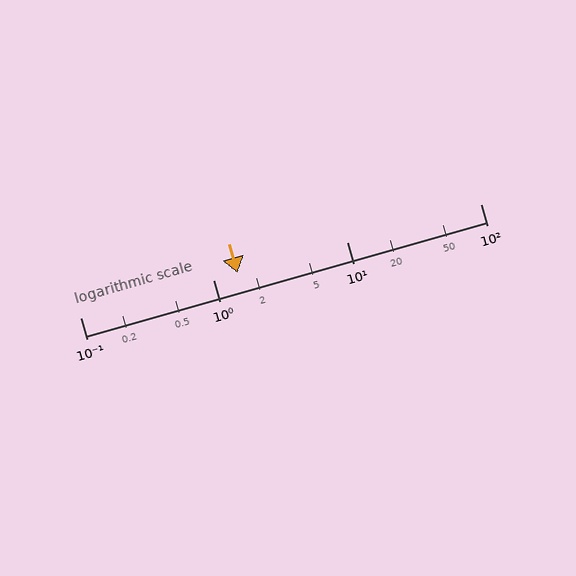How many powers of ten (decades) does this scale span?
The scale spans 3 decades, from 0.1 to 100.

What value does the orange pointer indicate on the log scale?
The pointer indicates approximately 1.5.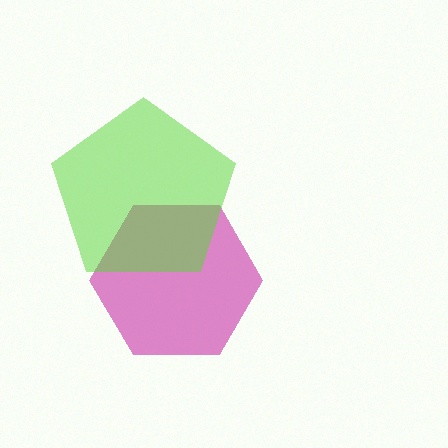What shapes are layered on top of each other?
The layered shapes are: a magenta hexagon, a lime pentagon.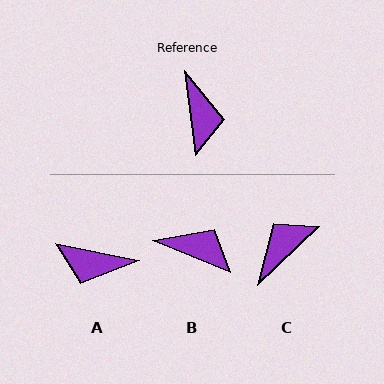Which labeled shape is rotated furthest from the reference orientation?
C, about 126 degrees away.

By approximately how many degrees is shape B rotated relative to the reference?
Approximately 60 degrees counter-clockwise.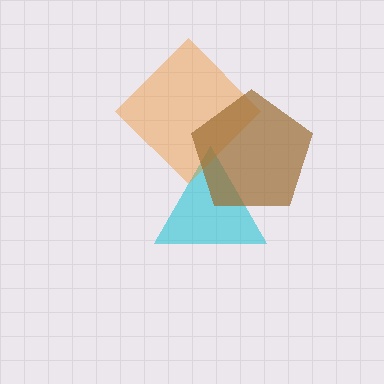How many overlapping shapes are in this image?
There are 3 overlapping shapes in the image.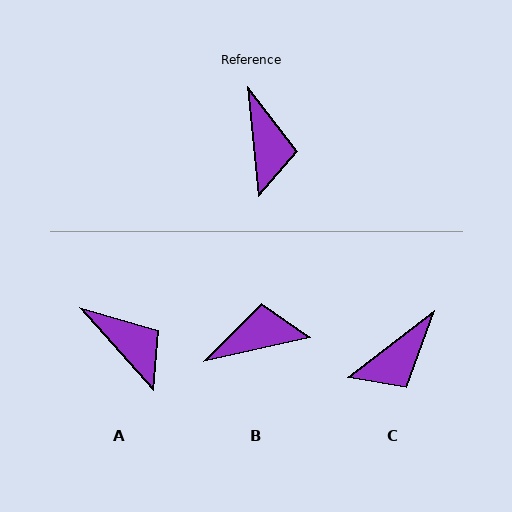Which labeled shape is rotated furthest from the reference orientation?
B, about 97 degrees away.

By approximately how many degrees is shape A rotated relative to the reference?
Approximately 36 degrees counter-clockwise.